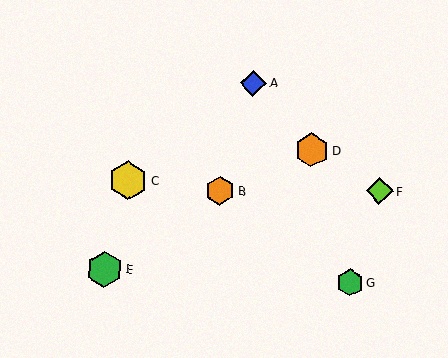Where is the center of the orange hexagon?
The center of the orange hexagon is at (312, 150).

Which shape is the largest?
The yellow hexagon (labeled C) is the largest.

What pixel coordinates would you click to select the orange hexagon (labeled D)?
Click at (312, 150) to select the orange hexagon D.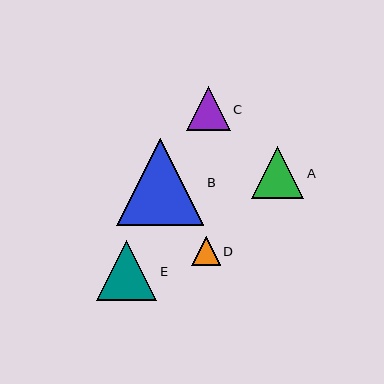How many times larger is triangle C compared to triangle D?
Triangle C is approximately 1.5 times the size of triangle D.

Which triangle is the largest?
Triangle B is the largest with a size of approximately 87 pixels.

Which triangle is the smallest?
Triangle D is the smallest with a size of approximately 29 pixels.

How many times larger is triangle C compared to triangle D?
Triangle C is approximately 1.5 times the size of triangle D.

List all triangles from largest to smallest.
From largest to smallest: B, E, A, C, D.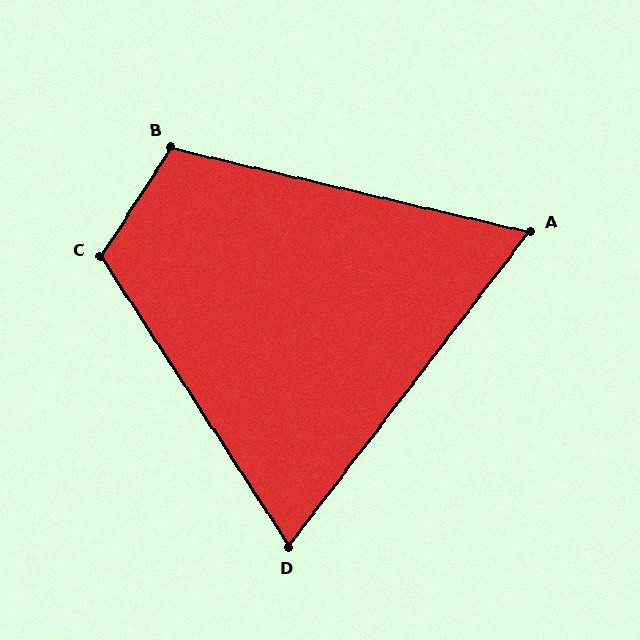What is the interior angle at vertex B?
Approximately 109 degrees (obtuse).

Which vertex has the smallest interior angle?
A, at approximately 66 degrees.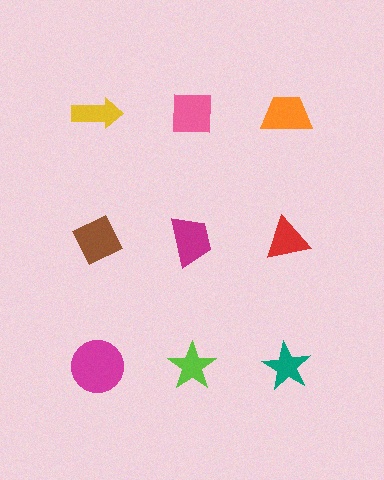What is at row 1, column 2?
A pink square.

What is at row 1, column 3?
An orange trapezoid.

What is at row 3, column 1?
A magenta circle.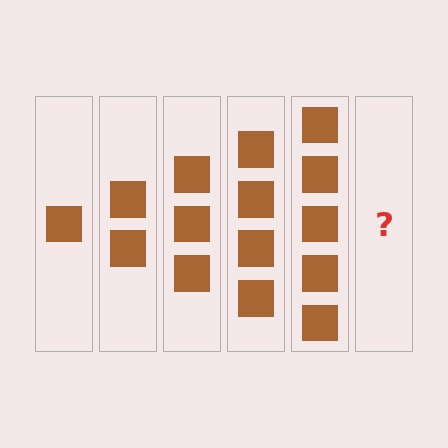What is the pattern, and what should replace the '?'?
The pattern is that each step adds one more square. The '?' should be 6 squares.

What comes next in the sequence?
The next element should be 6 squares.